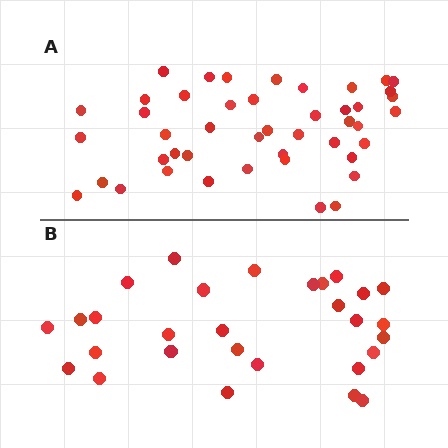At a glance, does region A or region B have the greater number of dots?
Region A (the top region) has more dots.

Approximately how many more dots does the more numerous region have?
Region A has approximately 15 more dots than region B.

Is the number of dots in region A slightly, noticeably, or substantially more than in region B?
Region A has substantially more. The ratio is roughly 1.6 to 1.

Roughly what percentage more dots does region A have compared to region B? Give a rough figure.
About 55% more.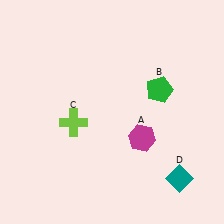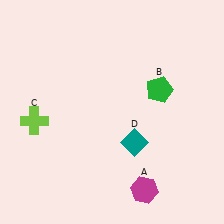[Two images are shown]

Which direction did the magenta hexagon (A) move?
The magenta hexagon (A) moved down.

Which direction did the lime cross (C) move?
The lime cross (C) moved left.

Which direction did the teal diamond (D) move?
The teal diamond (D) moved left.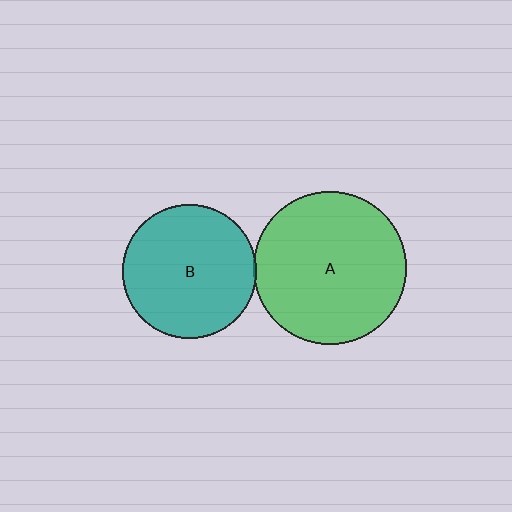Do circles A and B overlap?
Yes.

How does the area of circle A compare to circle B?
Approximately 1.3 times.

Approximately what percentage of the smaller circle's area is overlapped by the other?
Approximately 5%.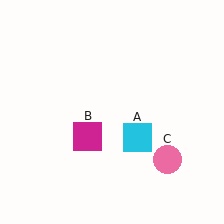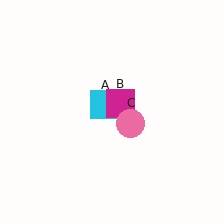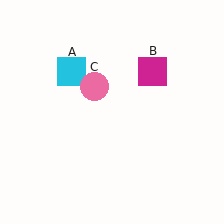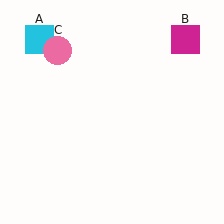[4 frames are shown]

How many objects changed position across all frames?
3 objects changed position: cyan square (object A), magenta square (object B), pink circle (object C).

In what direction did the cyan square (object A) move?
The cyan square (object A) moved up and to the left.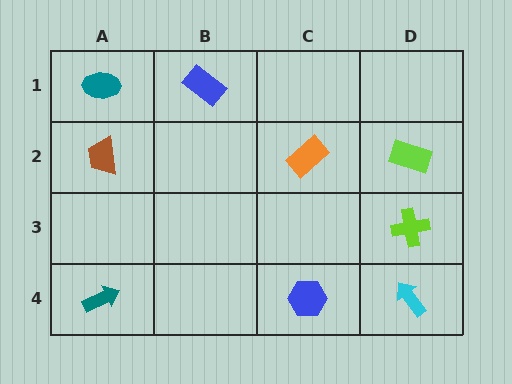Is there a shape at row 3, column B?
No, that cell is empty.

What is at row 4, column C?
A blue hexagon.